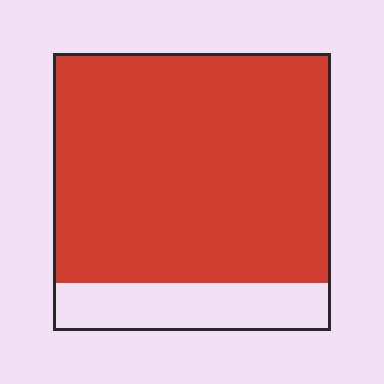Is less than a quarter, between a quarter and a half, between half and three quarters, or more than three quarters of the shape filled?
More than three quarters.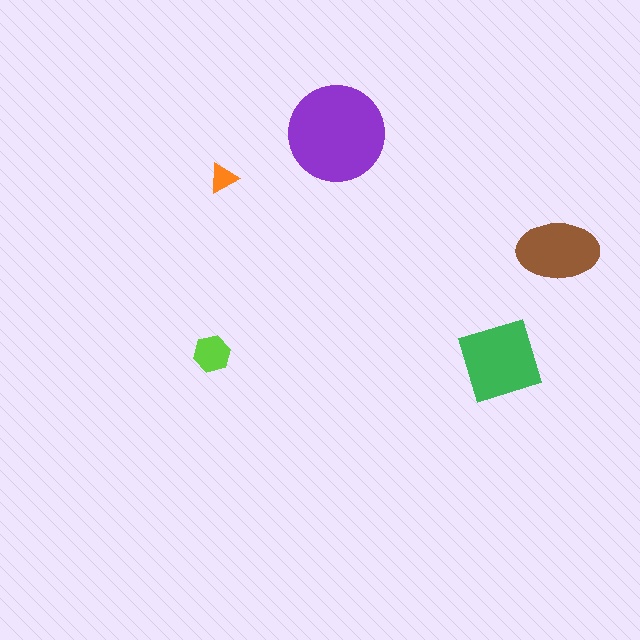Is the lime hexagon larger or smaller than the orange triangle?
Larger.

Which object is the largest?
The purple circle.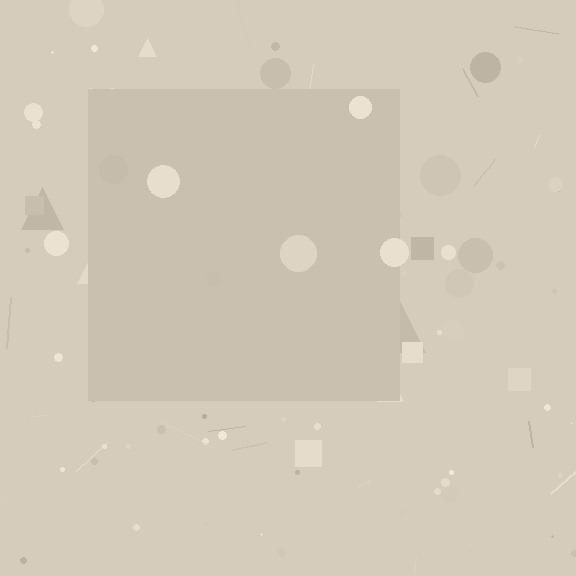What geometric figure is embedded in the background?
A square is embedded in the background.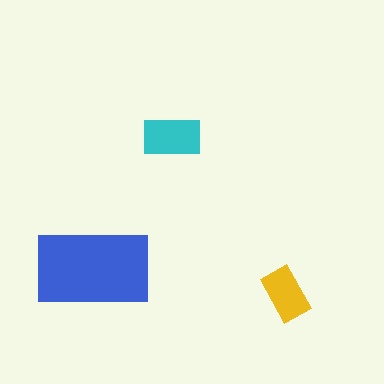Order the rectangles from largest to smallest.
the blue one, the cyan one, the yellow one.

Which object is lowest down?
The yellow rectangle is bottommost.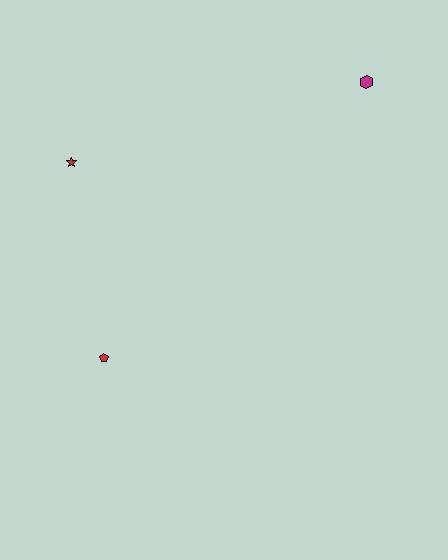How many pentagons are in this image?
There is 1 pentagon.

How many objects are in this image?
There are 3 objects.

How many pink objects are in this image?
There are no pink objects.